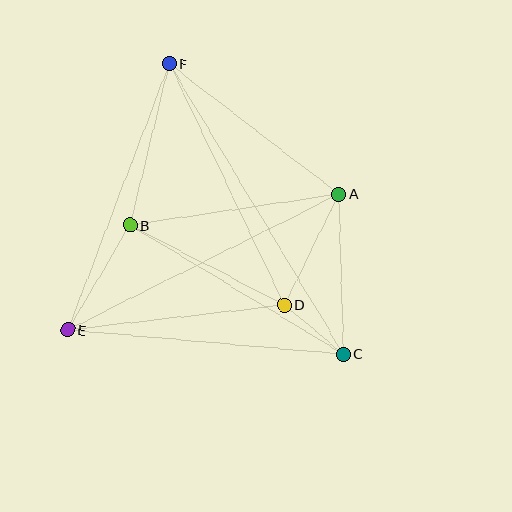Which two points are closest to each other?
Points C and D are closest to each other.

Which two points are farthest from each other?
Points C and F are farthest from each other.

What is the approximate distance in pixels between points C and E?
The distance between C and E is approximately 276 pixels.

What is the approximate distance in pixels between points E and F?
The distance between E and F is approximately 285 pixels.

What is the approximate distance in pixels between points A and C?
The distance between A and C is approximately 160 pixels.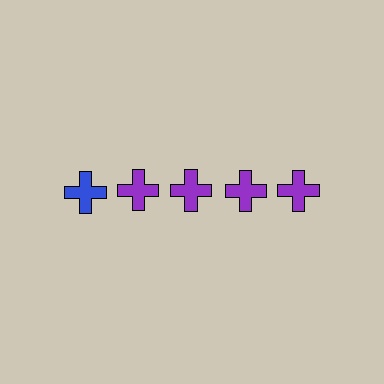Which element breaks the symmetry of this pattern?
The blue cross in the top row, leftmost column breaks the symmetry. All other shapes are purple crosses.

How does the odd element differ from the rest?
It has a different color: blue instead of purple.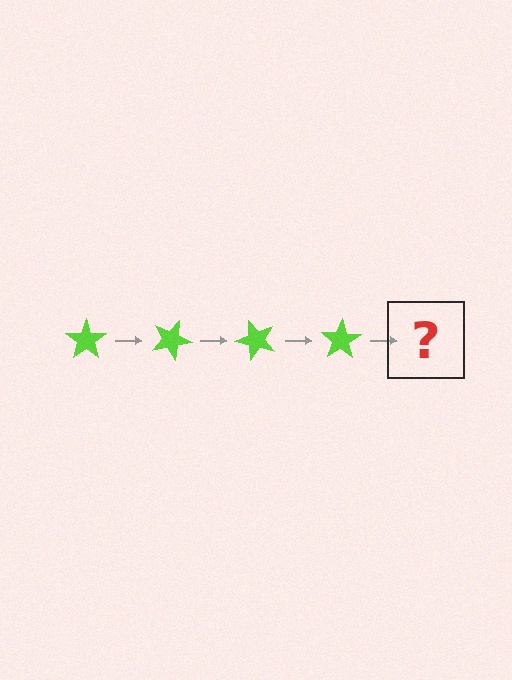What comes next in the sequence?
The next element should be a lime star rotated 100 degrees.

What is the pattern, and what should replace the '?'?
The pattern is that the star rotates 25 degrees each step. The '?' should be a lime star rotated 100 degrees.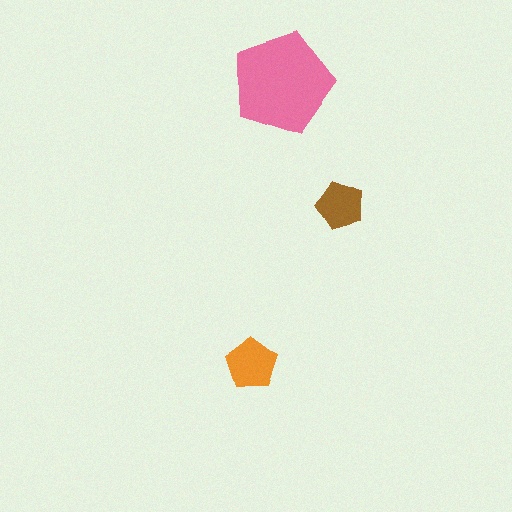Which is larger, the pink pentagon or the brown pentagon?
The pink one.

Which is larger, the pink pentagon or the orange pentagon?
The pink one.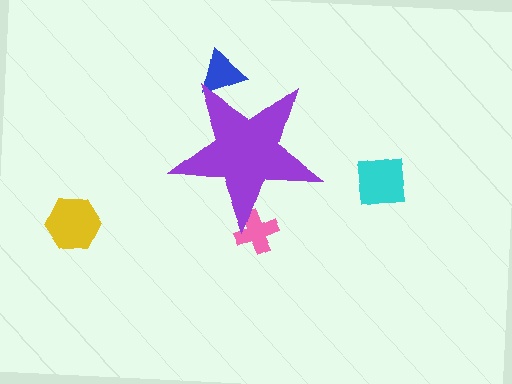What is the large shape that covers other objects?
A purple star.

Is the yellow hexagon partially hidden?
No, the yellow hexagon is fully visible.